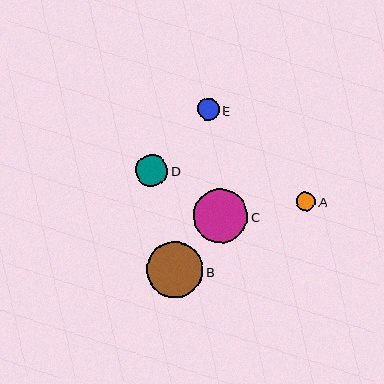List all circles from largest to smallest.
From largest to smallest: B, C, D, E, A.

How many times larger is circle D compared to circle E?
Circle D is approximately 1.4 times the size of circle E.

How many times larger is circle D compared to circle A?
Circle D is approximately 1.6 times the size of circle A.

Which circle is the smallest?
Circle A is the smallest with a size of approximately 20 pixels.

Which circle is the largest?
Circle B is the largest with a size of approximately 56 pixels.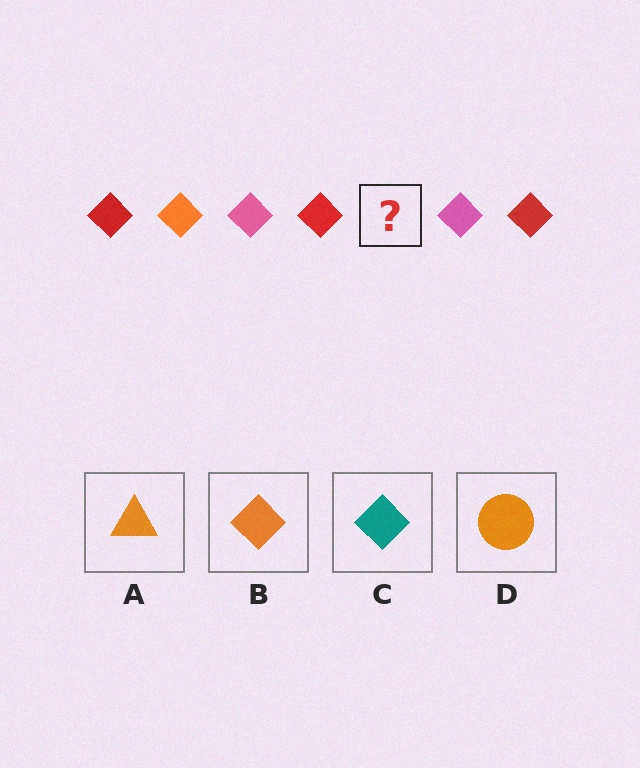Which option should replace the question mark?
Option B.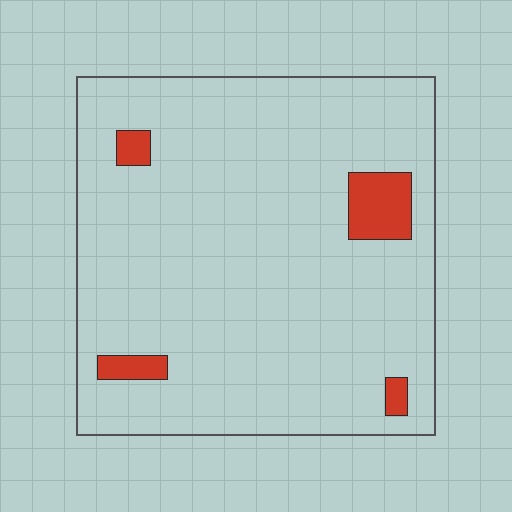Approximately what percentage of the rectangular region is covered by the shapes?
Approximately 5%.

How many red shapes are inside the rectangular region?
4.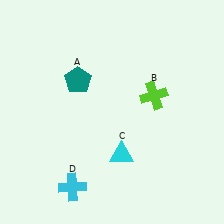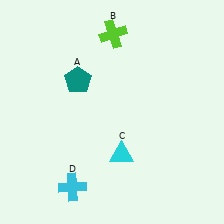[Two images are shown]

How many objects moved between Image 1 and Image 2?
1 object moved between the two images.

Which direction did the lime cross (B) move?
The lime cross (B) moved up.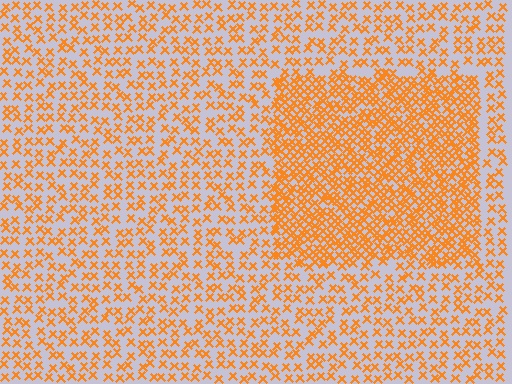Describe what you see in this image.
The image contains small orange elements arranged at two different densities. A rectangle-shaped region is visible where the elements are more densely packed than the surrounding area.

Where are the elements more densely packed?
The elements are more densely packed inside the rectangle boundary.